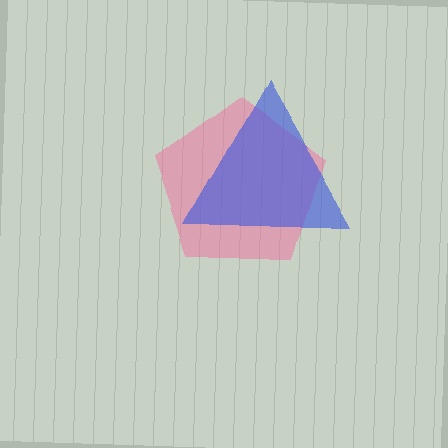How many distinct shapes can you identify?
There are 2 distinct shapes: a pink pentagon, a blue triangle.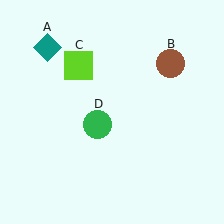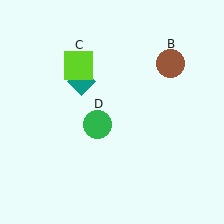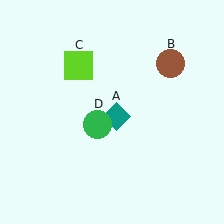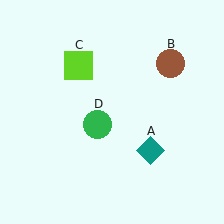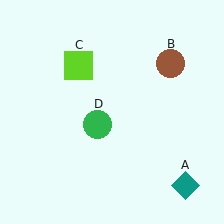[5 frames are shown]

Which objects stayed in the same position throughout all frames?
Brown circle (object B) and lime square (object C) and green circle (object D) remained stationary.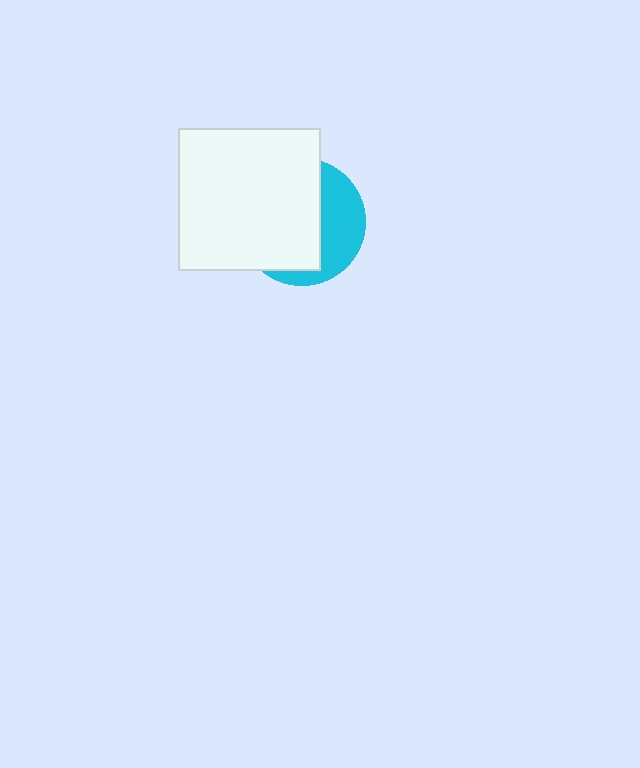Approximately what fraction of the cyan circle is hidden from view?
Roughly 64% of the cyan circle is hidden behind the white square.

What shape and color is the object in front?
The object in front is a white square.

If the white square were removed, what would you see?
You would see the complete cyan circle.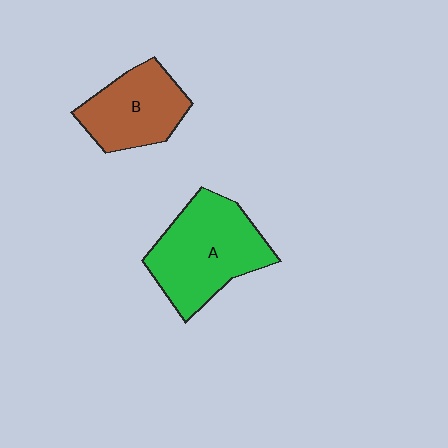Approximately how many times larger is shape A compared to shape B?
Approximately 1.4 times.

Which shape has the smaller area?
Shape B (brown).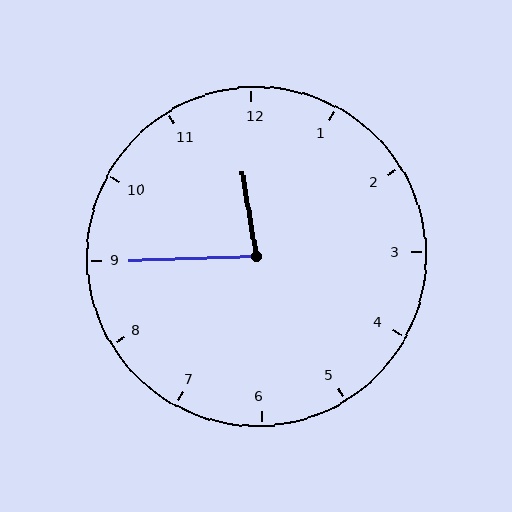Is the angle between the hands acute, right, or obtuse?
It is acute.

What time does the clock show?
11:45.